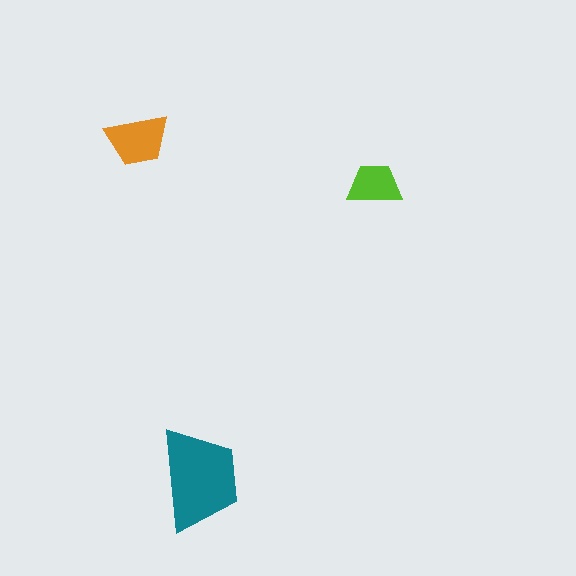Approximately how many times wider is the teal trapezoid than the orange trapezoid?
About 1.5 times wider.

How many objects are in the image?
There are 3 objects in the image.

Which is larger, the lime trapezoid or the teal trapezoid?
The teal one.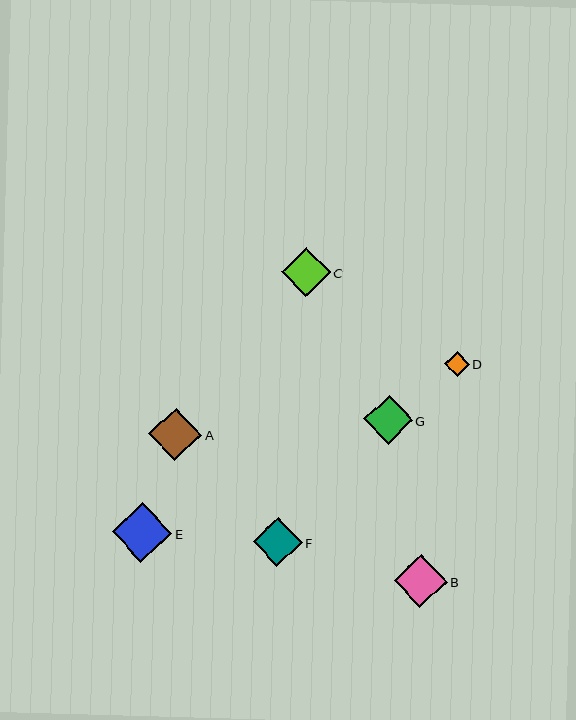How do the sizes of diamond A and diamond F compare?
Diamond A and diamond F are approximately the same size.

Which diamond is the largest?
Diamond E is the largest with a size of approximately 59 pixels.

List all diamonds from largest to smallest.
From largest to smallest: E, B, A, C, F, G, D.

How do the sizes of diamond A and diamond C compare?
Diamond A and diamond C are approximately the same size.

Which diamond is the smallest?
Diamond D is the smallest with a size of approximately 25 pixels.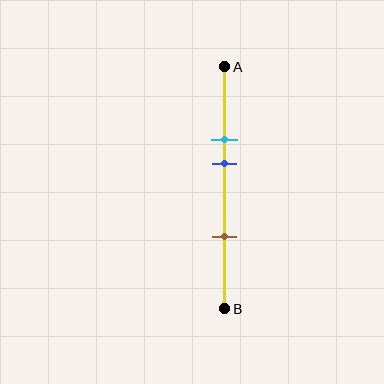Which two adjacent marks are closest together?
The cyan and blue marks are the closest adjacent pair.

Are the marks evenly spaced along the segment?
No, the marks are not evenly spaced.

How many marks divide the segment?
There are 3 marks dividing the segment.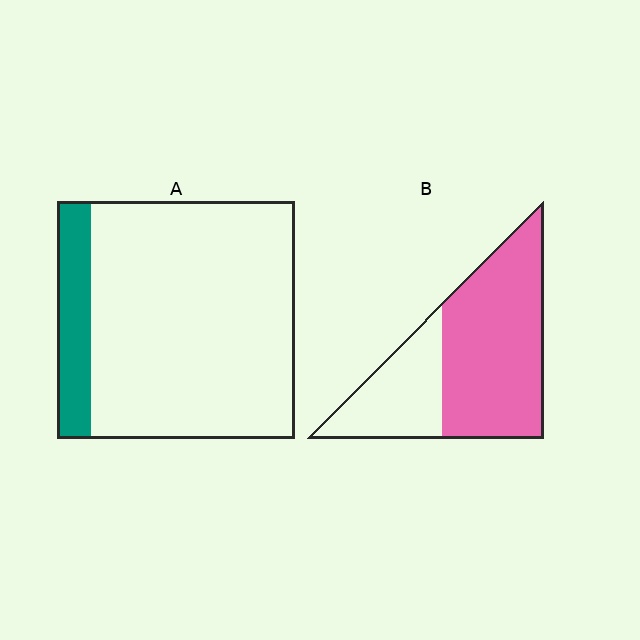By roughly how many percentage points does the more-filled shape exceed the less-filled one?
By roughly 55 percentage points (B over A).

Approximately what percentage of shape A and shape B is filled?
A is approximately 15% and B is approximately 70%.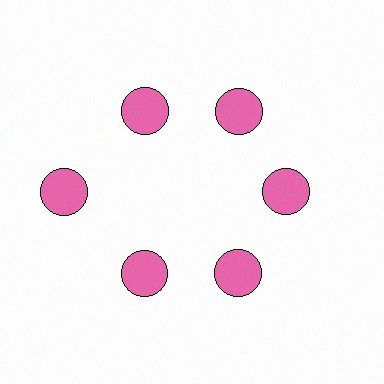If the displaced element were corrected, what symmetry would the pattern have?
It would have 6-fold rotational symmetry — the pattern would map onto itself every 60 degrees.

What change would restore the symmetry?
The symmetry would be restored by moving it inward, back onto the ring so that all 6 circles sit at equal angles and equal distance from the center.